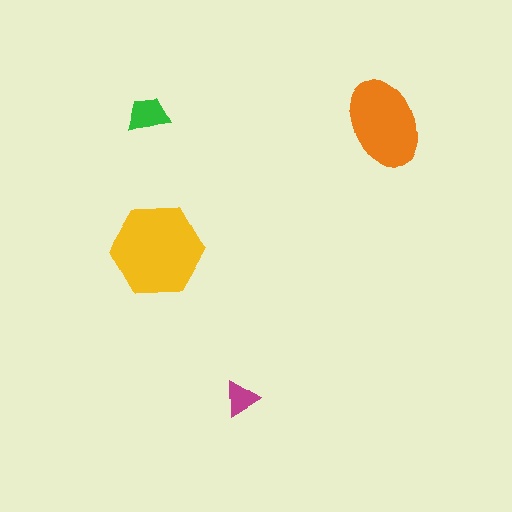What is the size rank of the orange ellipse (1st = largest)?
2nd.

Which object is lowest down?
The magenta triangle is bottommost.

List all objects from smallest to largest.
The magenta triangle, the green trapezoid, the orange ellipse, the yellow hexagon.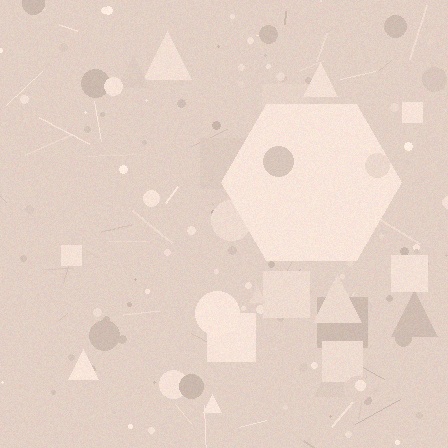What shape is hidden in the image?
A hexagon is hidden in the image.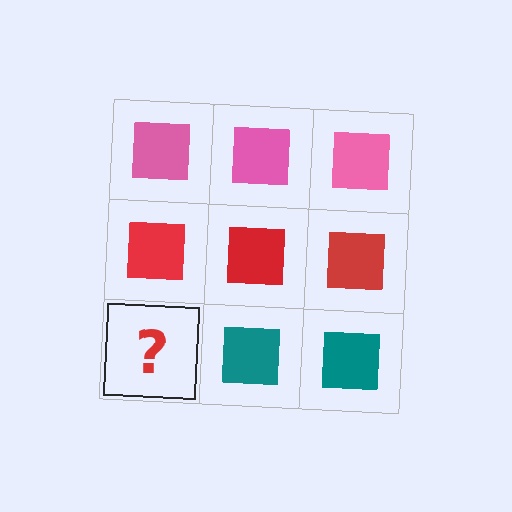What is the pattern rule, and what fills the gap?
The rule is that each row has a consistent color. The gap should be filled with a teal square.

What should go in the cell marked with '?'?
The missing cell should contain a teal square.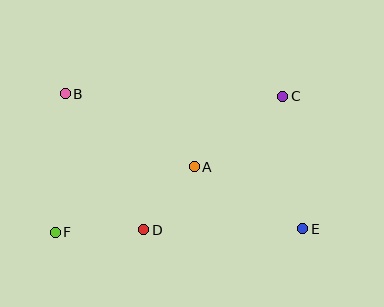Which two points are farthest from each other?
Points B and E are farthest from each other.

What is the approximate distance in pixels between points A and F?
The distance between A and F is approximately 154 pixels.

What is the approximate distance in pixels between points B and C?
The distance between B and C is approximately 218 pixels.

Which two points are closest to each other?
Points A and D are closest to each other.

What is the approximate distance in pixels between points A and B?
The distance between A and B is approximately 148 pixels.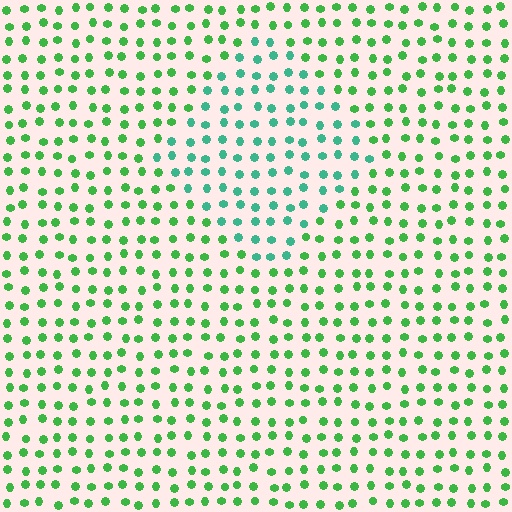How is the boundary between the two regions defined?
The boundary is defined purely by a slight shift in hue (about 36 degrees). Spacing, size, and orientation are identical on both sides.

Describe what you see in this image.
The image is filled with small green elements in a uniform arrangement. A diamond-shaped region is visible where the elements are tinted to a slightly different hue, forming a subtle color boundary.